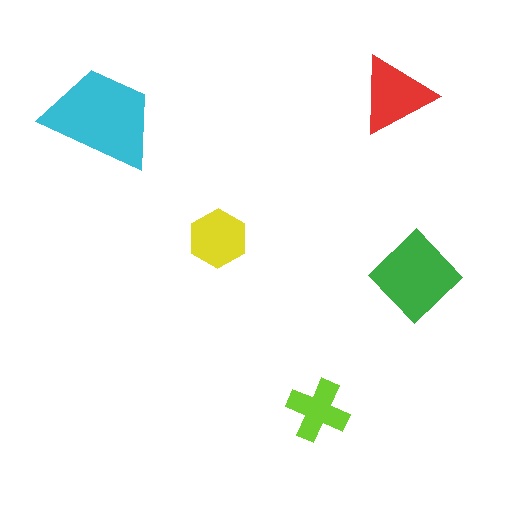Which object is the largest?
The cyan trapezoid.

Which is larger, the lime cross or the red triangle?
The red triangle.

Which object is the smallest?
The lime cross.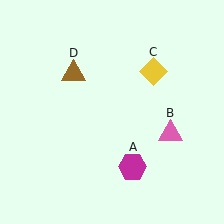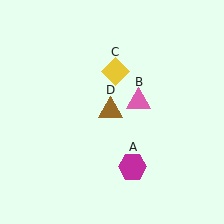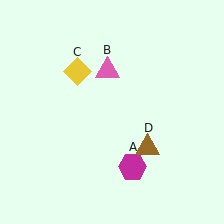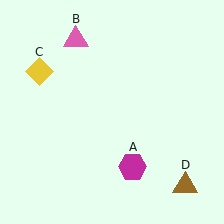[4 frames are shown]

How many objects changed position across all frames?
3 objects changed position: pink triangle (object B), yellow diamond (object C), brown triangle (object D).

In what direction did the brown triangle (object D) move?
The brown triangle (object D) moved down and to the right.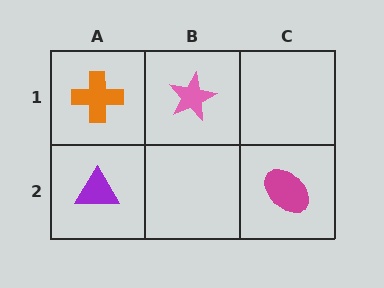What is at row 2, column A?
A purple triangle.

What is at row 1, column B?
A pink star.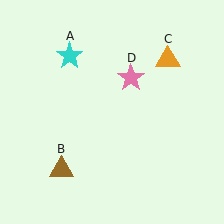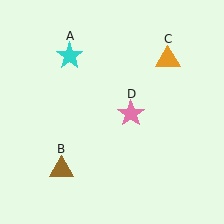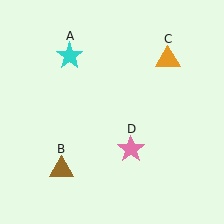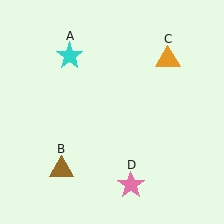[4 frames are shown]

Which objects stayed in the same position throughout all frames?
Cyan star (object A) and brown triangle (object B) and orange triangle (object C) remained stationary.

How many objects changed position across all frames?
1 object changed position: pink star (object D).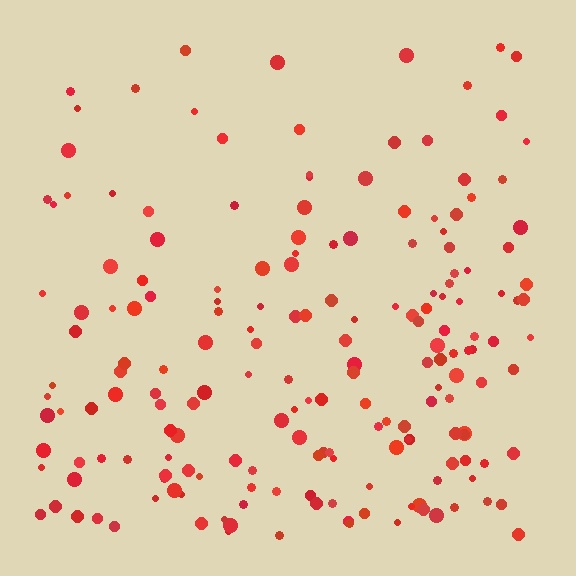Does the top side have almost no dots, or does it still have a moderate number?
Still a moderate number, just noticeably fewer than the bottom.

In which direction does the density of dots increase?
From top to bottom, with the bottom side densest.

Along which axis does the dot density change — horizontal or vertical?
Vertical.